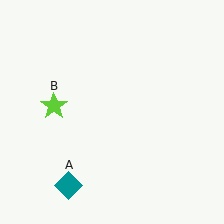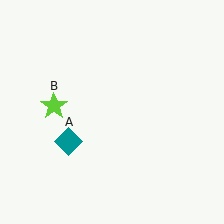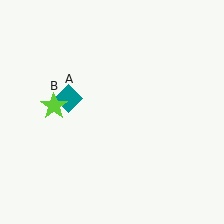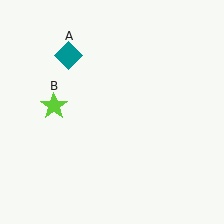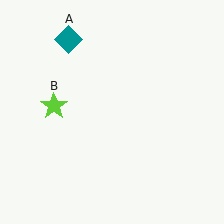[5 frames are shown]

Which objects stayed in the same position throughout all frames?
Lime star (object B) remained stationary.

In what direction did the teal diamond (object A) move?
The teal diamond (object A) moved up.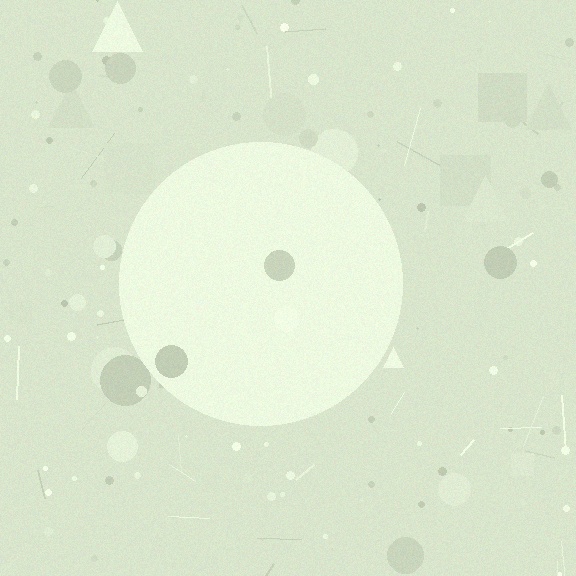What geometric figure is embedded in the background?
A circle is embedded in the background.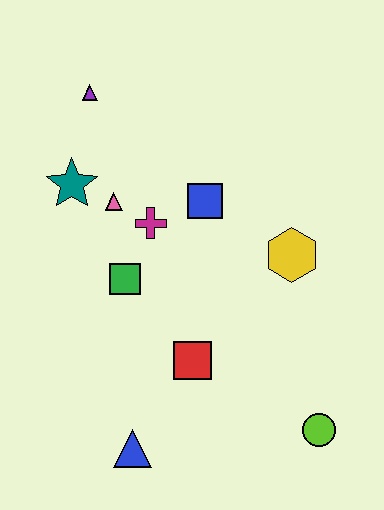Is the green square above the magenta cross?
No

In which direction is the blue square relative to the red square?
The blue square is above the red square.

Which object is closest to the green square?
The magenta cross is closest to the green square.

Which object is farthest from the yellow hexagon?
The purple triangle is farthest from the yellow hexagon.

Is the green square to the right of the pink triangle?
Yes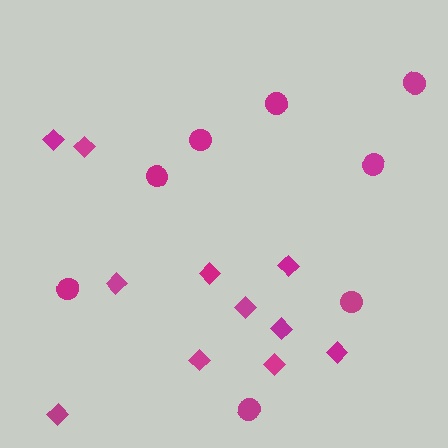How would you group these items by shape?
There are 2 groups: one group of diamonds (11) and one group of circles (8).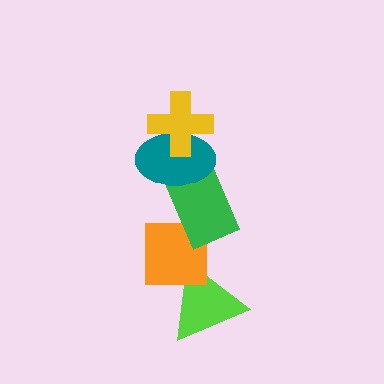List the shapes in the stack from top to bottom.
From top to bottom: the yellow cross, the teal ellipse, the green rectangle, the orange square, the lime triangle.